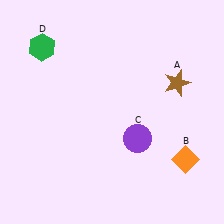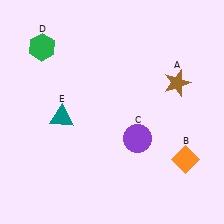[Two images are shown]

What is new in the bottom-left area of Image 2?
A teal triangle (E) was added in the bottom-left area of Image 2.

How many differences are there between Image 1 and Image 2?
There is 1 difference between the two images.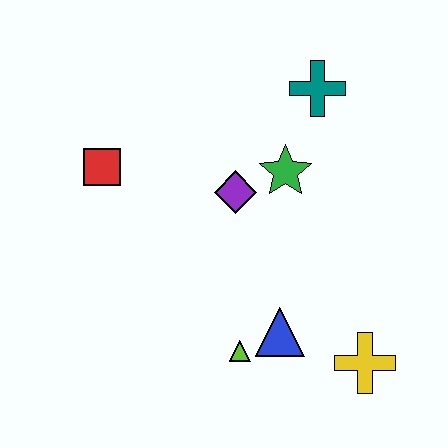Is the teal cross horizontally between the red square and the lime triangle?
No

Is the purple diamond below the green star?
Yes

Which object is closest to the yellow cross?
The blue triangle is closest to the yellow cross.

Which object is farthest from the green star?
The yellow cross is farthest from the green star.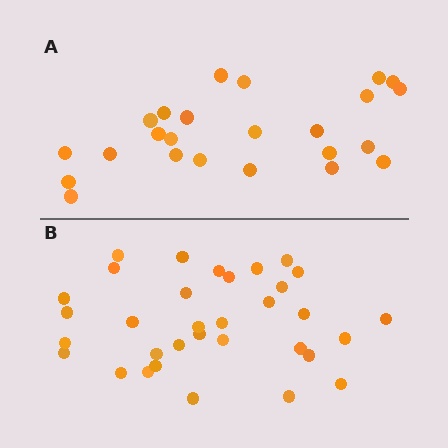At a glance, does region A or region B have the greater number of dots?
Region B (the bottom region) has more dots.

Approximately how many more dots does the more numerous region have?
Region B has roughly 8 or so more dots than region A.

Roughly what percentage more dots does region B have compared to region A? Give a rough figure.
About 40% more.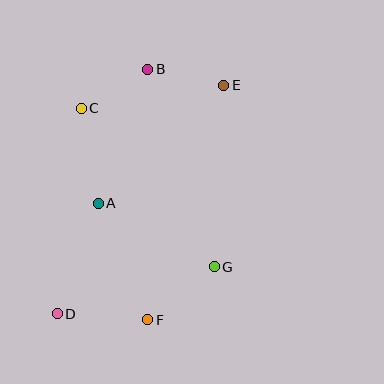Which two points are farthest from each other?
Points D and E are farthest from each other.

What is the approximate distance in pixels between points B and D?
The distance between B and D is approximately 260 pixels.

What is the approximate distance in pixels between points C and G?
The distance between C and G is approximately 207 pixels.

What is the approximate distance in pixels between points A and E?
The distance between A and E is approximately 172 pixels.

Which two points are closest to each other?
Points B and C are closest to each other.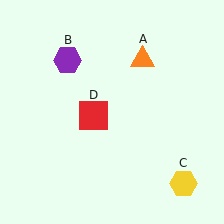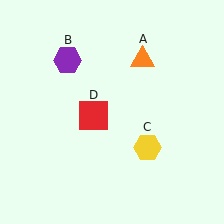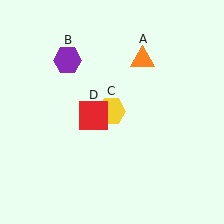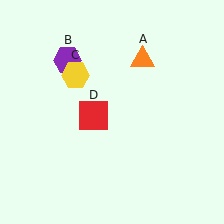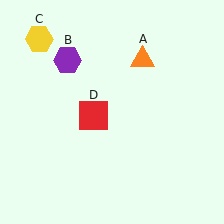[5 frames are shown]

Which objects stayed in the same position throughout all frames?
Orange triangle (object A) and purple hexagon (object B) and red square (object D) remained stationary.